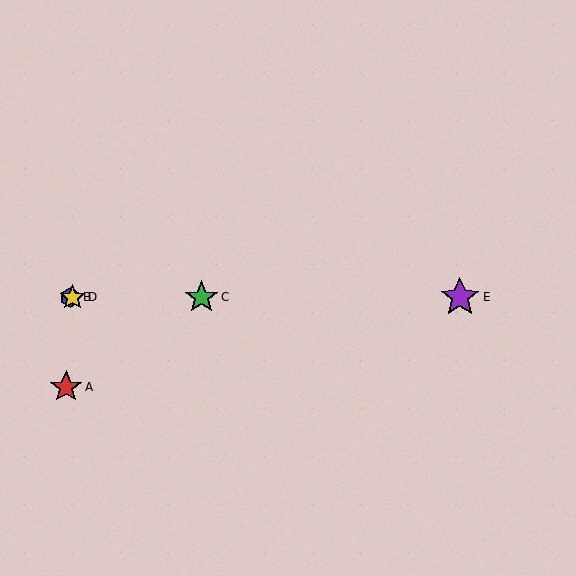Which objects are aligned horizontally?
Objects B, C, D, E are aligned horizontally.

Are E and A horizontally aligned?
No, E is at y≈297 and A is at y≈387.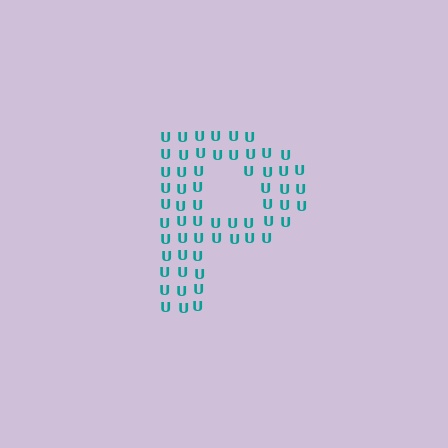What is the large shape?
The large shape is the letter P.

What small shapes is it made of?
It is made of small letter U's.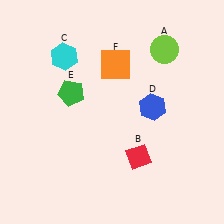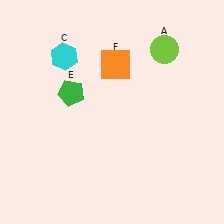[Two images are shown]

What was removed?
The blue hexagon (D), the red diamond (B) were removed in Image 2.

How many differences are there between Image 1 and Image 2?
There are 2 differences between the two images.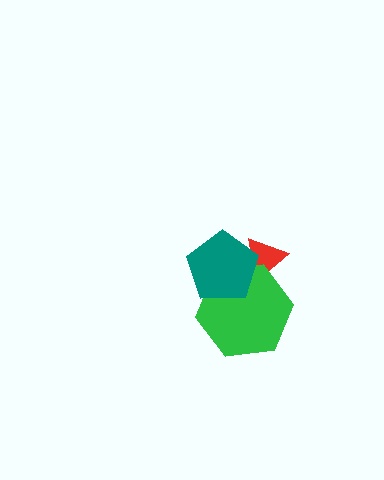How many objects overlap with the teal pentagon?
2 objects overlap with the teal pentagon.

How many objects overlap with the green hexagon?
2 objects overlap with the green hexagon.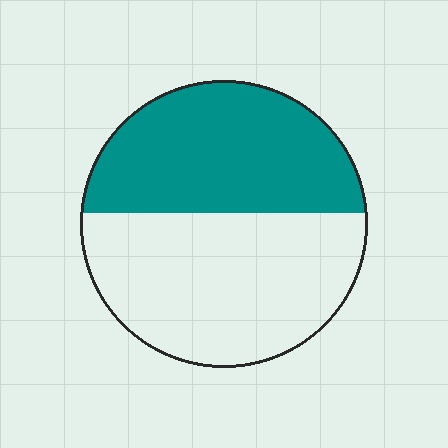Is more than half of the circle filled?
No.